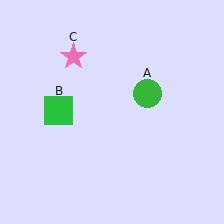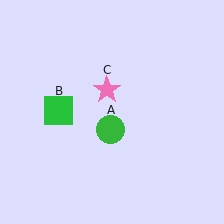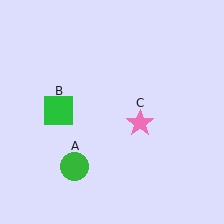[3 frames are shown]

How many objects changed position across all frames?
2 objects changed position: green circle (object A), pink star (object C).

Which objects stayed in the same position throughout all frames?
Green square (object B) remained stationary.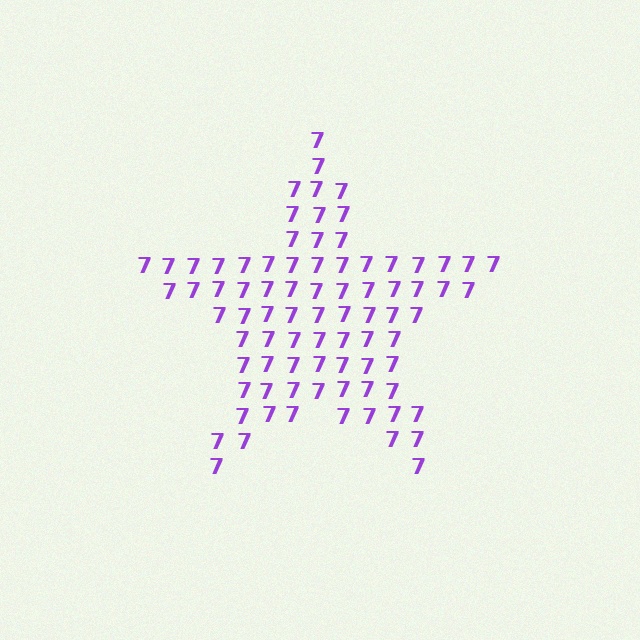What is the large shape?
The large shape is a star.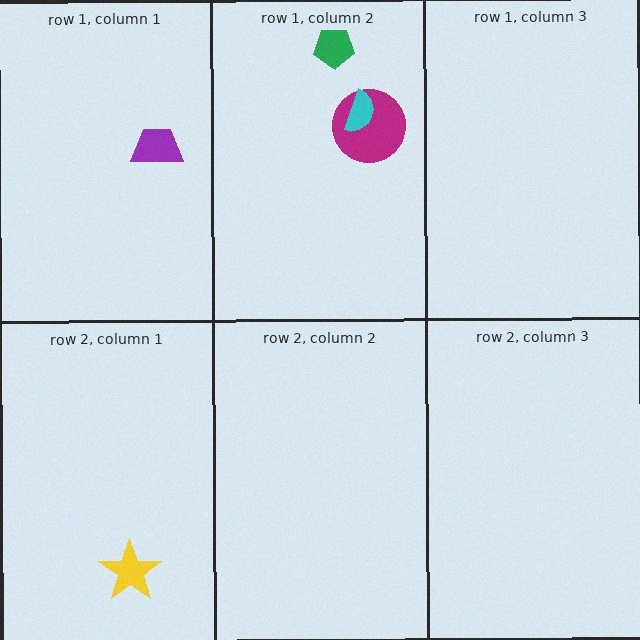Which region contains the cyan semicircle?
The row 1, column 2 region.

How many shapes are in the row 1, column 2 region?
3.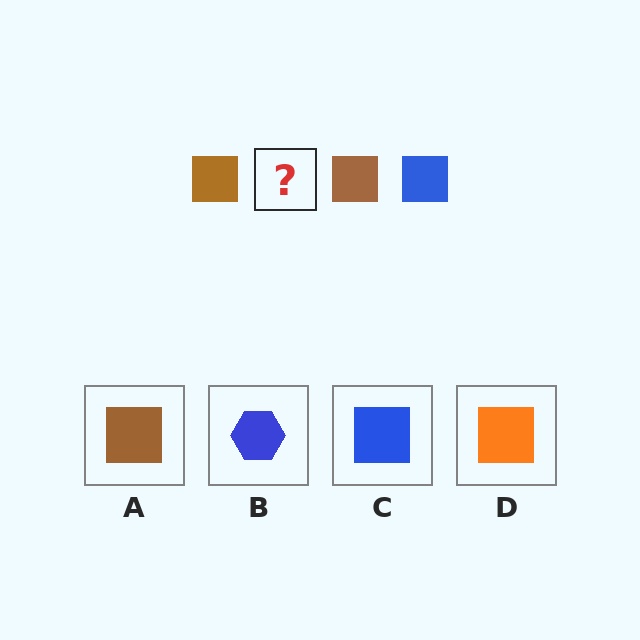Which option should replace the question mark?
Option C.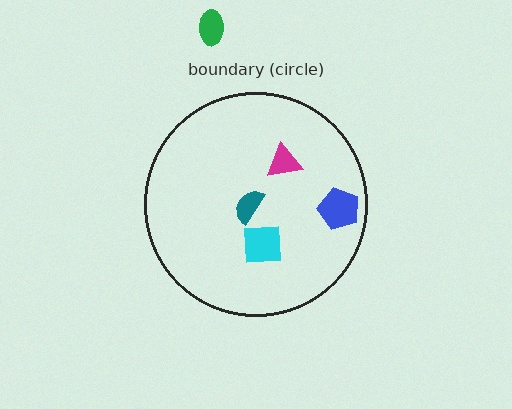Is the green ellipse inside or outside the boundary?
Outside.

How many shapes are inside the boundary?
4 inside, 1 outside.